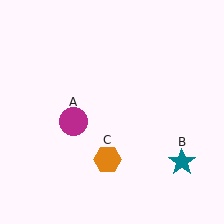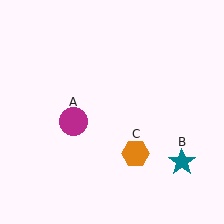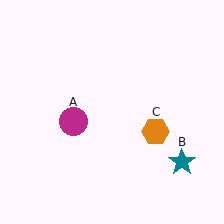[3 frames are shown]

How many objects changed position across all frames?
1 object changed position: orange hexagon (object C).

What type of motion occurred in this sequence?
The orange hexagon (object C) rotated counterclockwise around the center of the scene.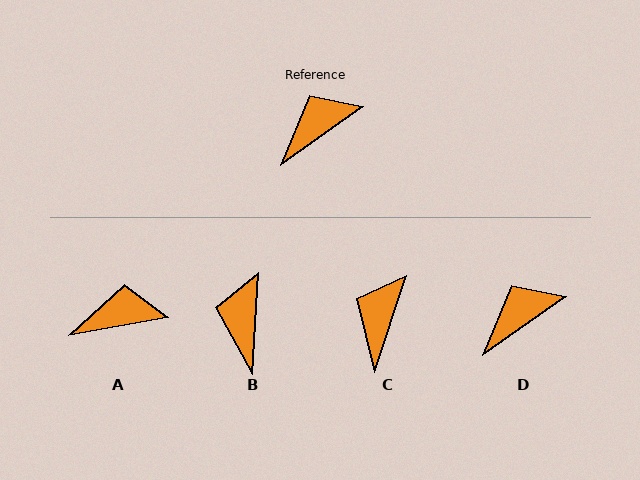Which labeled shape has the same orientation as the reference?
D.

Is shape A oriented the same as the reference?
No, it is off by about 25 degrees.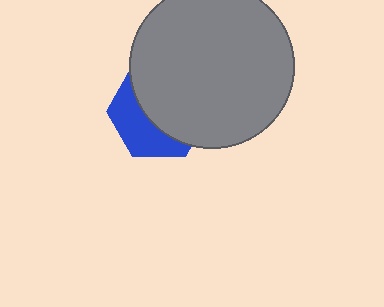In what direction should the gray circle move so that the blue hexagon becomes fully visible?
The gray circle should move toward the upper-right. That is the shortest direction to clear the overlap and leave the blue hexagon fully visible.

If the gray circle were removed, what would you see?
You would see the complete blue hexagon.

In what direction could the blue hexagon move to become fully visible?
The blue hexagon could move toward the lower-left. That would shift it out from behind the gray circle entirely.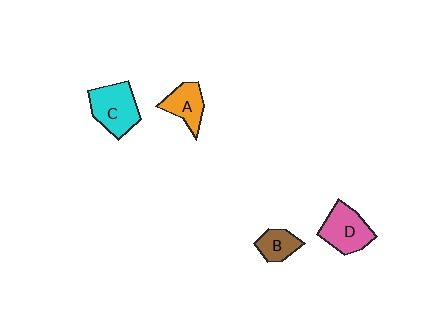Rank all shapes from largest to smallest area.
From largest to smallest: C (cyan), D (pink), A (orange), B (brown).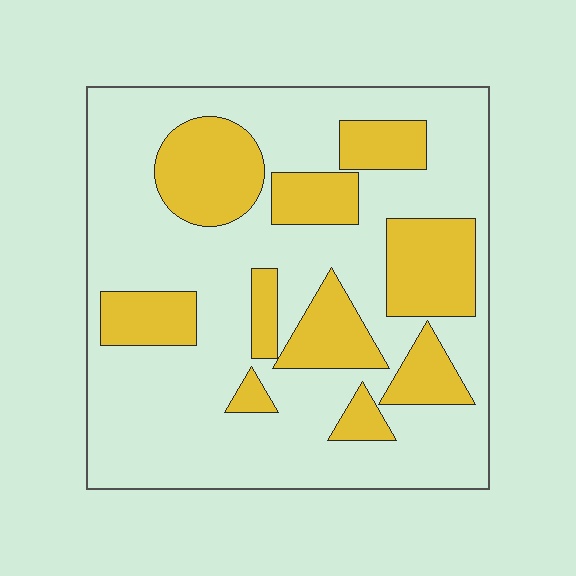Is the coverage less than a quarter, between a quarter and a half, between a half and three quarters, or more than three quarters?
Between a quarter and a half.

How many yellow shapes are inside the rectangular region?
10.